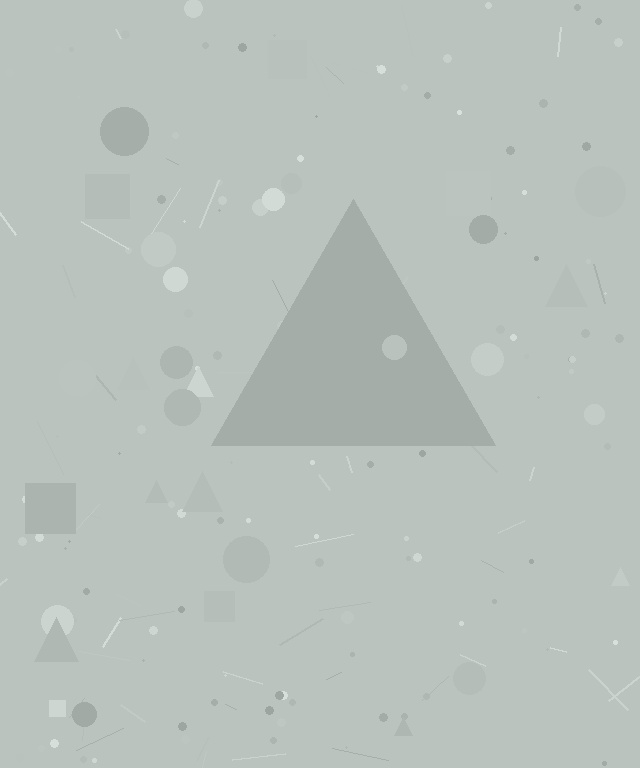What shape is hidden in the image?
A triangle is hidden in the image.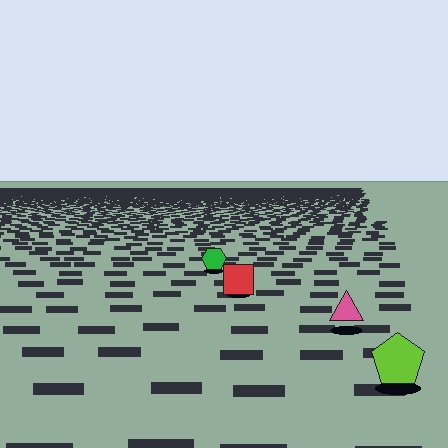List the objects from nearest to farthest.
From nearest to farthest: the lime pentagon, the pink triangle, the red square, the green hexagon.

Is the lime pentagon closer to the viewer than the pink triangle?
Yes. The lime pentagon is closer — you can tell from the texture gradient: the ground texture is coarser near it.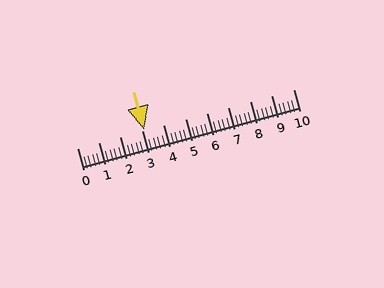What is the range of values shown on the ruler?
The ruler shows values from 0 to 10.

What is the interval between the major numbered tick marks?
The major tick marks are spaced 1 units apart.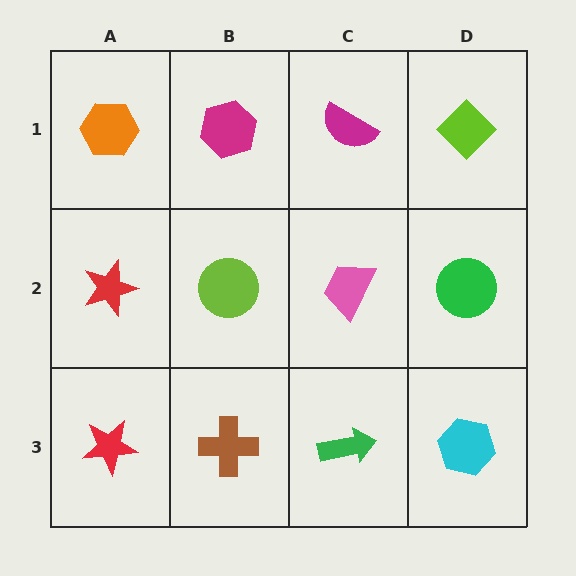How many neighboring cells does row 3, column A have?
2.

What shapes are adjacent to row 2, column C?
A magenta semicircle (row 1, column C), a green arrow (row 3, column C), a lime circle (row 2, column B), a green circle (row 2, column D).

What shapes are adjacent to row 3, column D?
A green circle (row 2, column D), a green arrow (row 3, column C).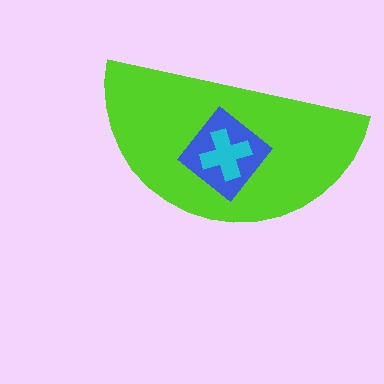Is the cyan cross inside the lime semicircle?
Yes.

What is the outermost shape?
The lime semicircle.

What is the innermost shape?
The cyan cross.